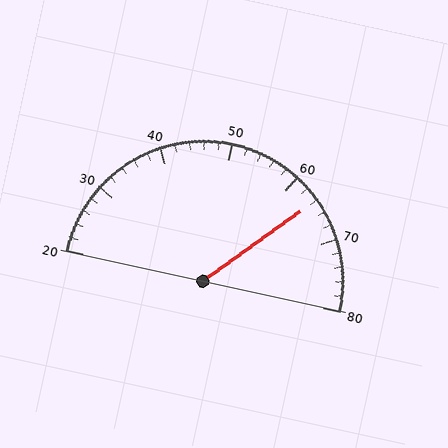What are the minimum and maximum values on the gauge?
The gauge ranges from 20 to 80.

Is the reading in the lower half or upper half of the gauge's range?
The reading is in the upper half of the range (20 to 80).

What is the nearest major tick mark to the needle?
The nearest major tick mark is 60.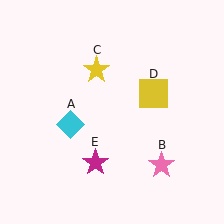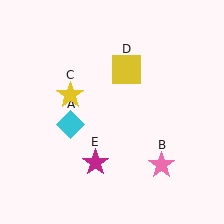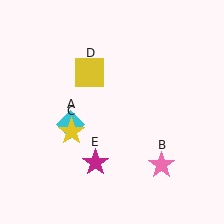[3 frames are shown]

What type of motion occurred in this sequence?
The yellow star (object C), yellow square (object D) rotated counterclockwise around the center of the scene.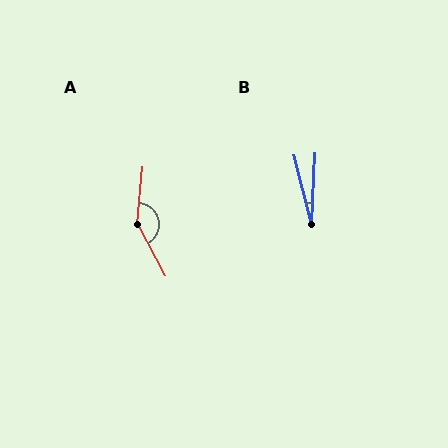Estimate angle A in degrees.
Approximately 147 degrees.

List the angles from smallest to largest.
B (17°), A (147°).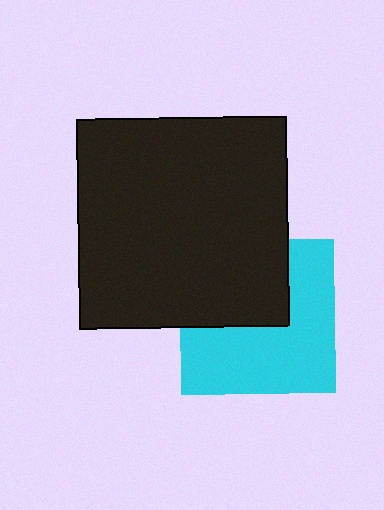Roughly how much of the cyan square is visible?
About half of it is visible (roughly 60%).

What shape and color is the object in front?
The object in front is a black square.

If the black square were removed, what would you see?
You would see the complete cyan square.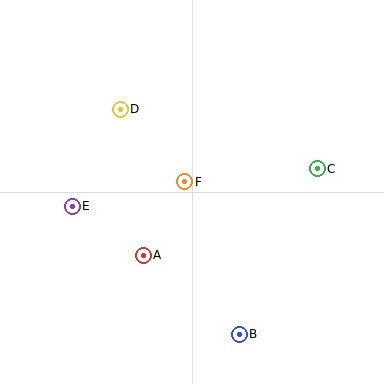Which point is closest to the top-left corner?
Point D is closest to the top-left corner.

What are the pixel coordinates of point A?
Point A is at (143, 255).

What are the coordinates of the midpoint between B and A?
The midpoint between B and A is at (191, 295).